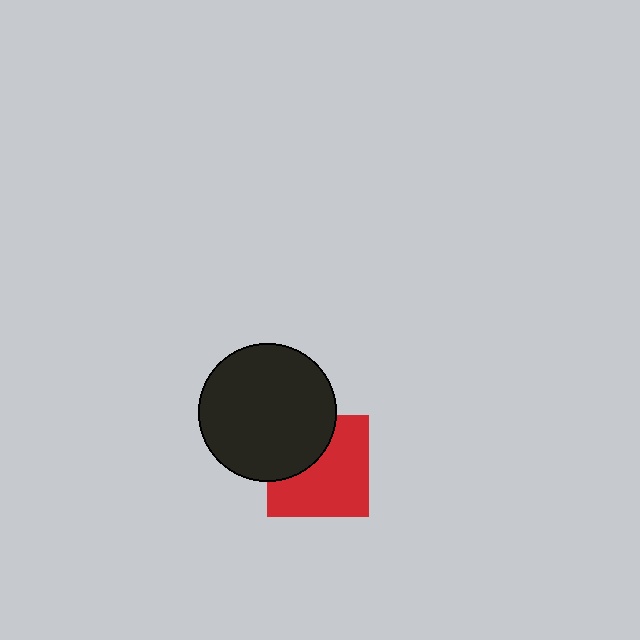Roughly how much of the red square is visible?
Most of it is visible (roughly 66%).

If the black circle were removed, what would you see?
You would see the complete red square.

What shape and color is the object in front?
The object in front is a black circle.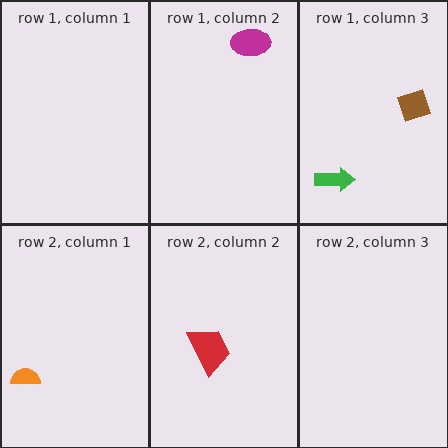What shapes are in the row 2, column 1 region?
The orange semicircle.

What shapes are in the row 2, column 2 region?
The red trapezoid.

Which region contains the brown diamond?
The row 1, column 3 region.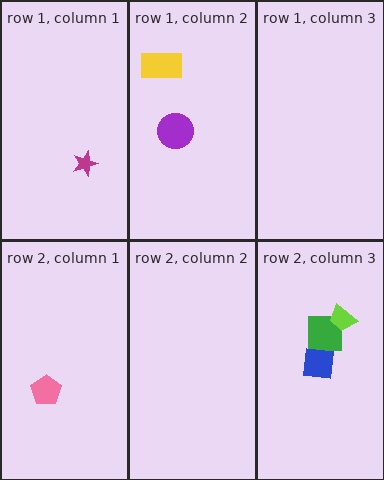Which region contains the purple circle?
The row 1, column 2 region.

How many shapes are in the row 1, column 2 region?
2.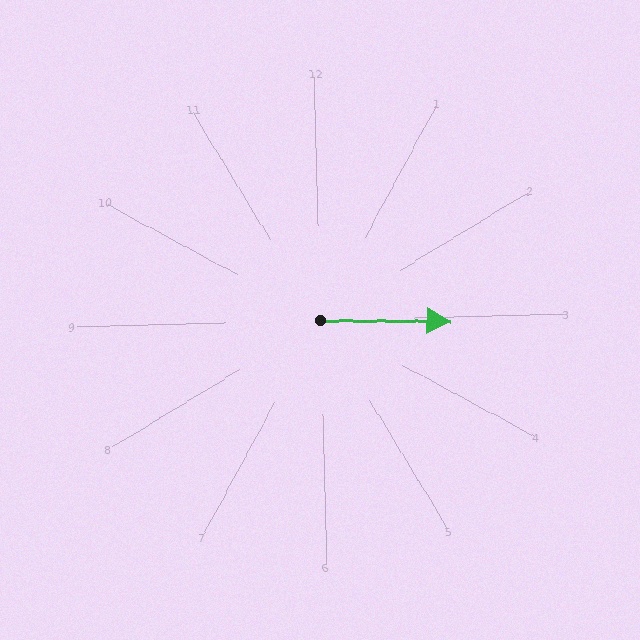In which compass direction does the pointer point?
East.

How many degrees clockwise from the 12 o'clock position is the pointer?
Approximately 92 degrees.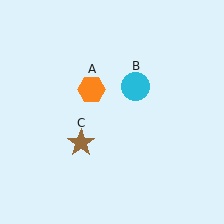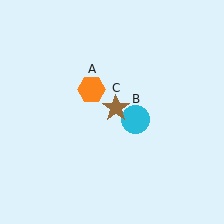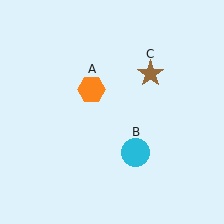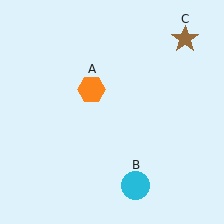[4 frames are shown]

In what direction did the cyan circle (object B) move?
The cyan circle (object B) moved down.